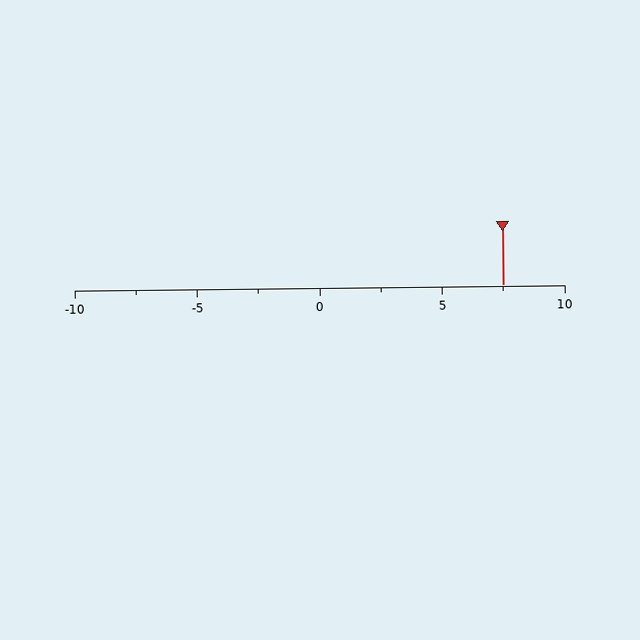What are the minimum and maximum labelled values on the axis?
The axis runs from -10 to 10.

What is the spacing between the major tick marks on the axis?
The major ticks are spaced 5 apart.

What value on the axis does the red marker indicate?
The marker indicates approximately 7.5.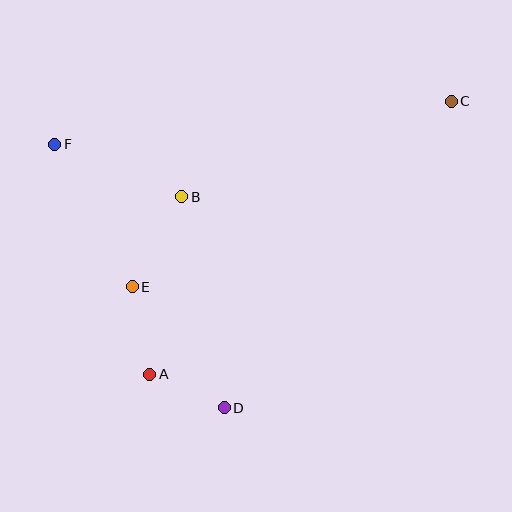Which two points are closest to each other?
Points A and D are closest to each other.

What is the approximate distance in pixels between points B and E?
The distance between B and E is approximately 103 pixels.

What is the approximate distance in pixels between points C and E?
The distance between C and E is approximately 369 pixels.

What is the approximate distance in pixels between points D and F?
The distance between D and F is approximately 313 pixels.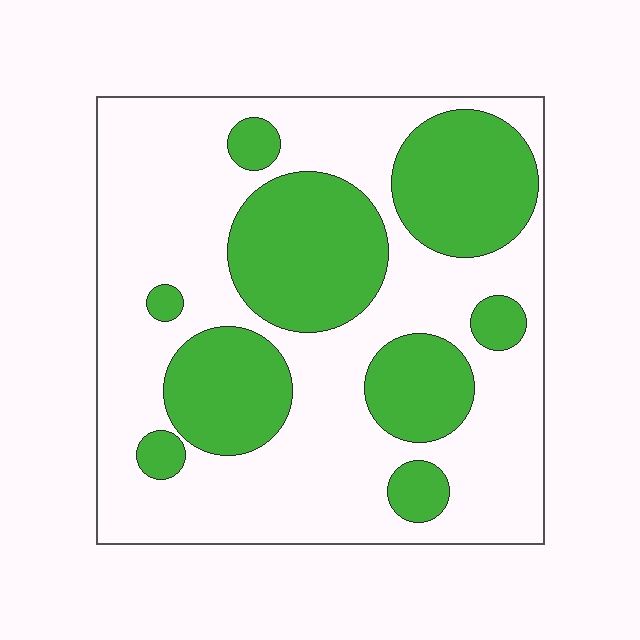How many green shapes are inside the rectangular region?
9.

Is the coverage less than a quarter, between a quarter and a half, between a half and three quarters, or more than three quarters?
Between a quarter and a half.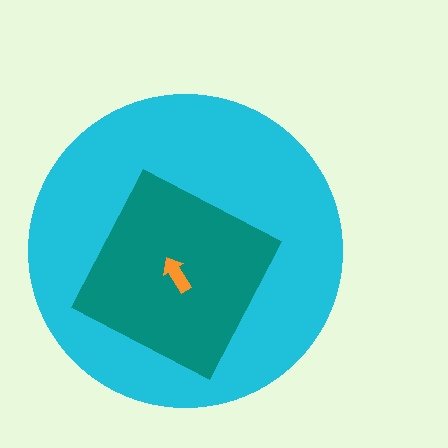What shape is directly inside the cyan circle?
The teal square.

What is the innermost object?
The orange arrow.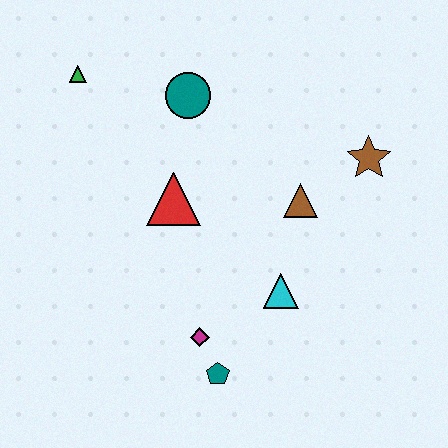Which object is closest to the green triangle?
The teal circle is closest to the green triangle.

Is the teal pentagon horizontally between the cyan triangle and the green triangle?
Yes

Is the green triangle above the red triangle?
Yes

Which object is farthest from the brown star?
The green triangle is farthest from the brown star.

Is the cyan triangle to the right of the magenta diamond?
Yes